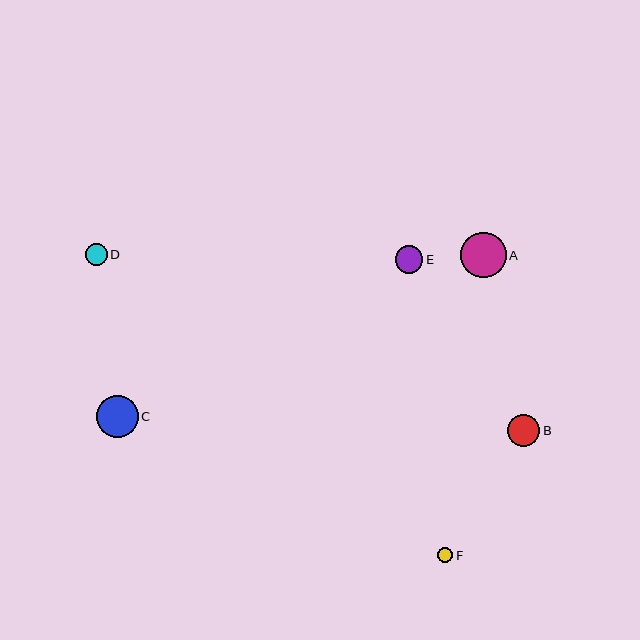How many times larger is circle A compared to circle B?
Circle A is approximately 1.4 times the size of circle B.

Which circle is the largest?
Circle A is the largest with a size of approximately 45 pixels.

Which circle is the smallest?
Circle F is the smallest with a size of approximately 15 pixels.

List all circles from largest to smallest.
From largest to smallest: A, C, B, E, D, F.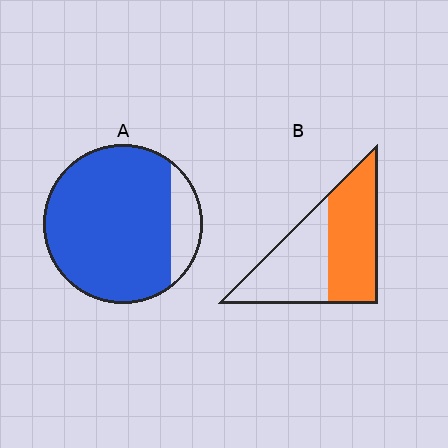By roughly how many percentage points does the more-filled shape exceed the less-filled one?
By roughly 35 percentage points (A over B).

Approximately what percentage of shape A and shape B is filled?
A is approximately 85% and B is approximately 55%.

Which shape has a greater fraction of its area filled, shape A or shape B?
Shape A.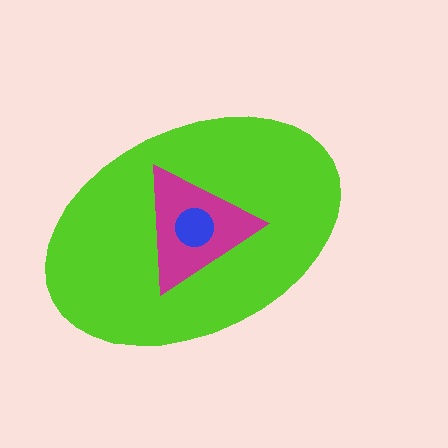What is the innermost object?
The blue circle.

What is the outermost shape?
The lime ellipse.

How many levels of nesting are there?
3.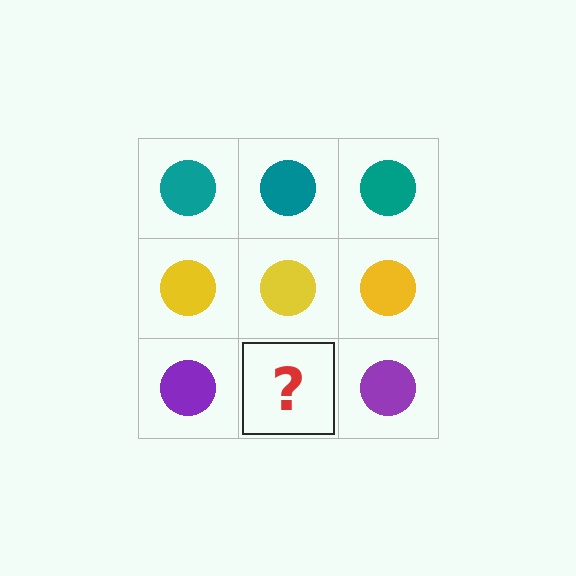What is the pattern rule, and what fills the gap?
The rule is that each row has a consistent color. The gap should be filled with a purple circle.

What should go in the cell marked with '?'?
The missing cell should contain a purple circle.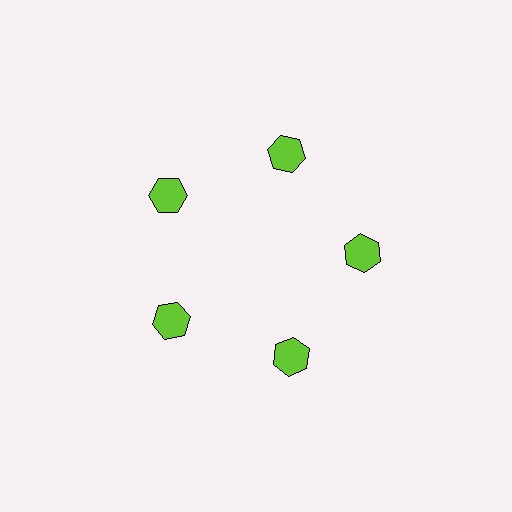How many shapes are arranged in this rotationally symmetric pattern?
There are 5 shapes, arranged in 5 groups of 1.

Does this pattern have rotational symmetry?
Yes, this pattern has 5-fold rotational symmetry. It looks the same after rotating 72 degrees around the center.